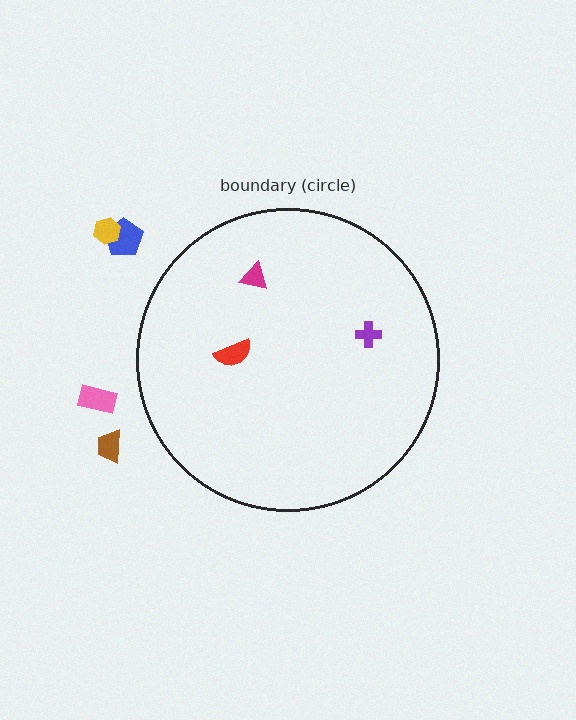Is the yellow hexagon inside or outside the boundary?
Outside.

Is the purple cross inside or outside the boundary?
Inside.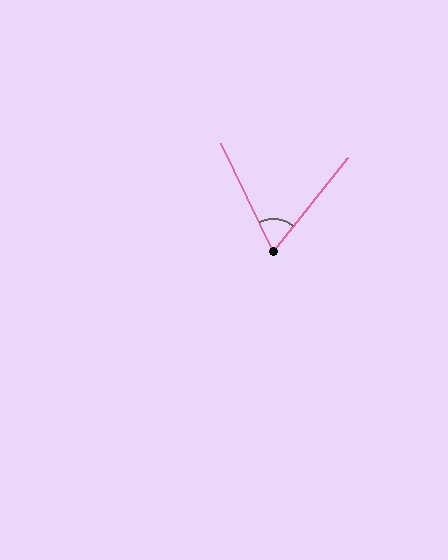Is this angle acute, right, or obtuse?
It is acute.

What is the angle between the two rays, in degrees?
Approximately 65 degrees.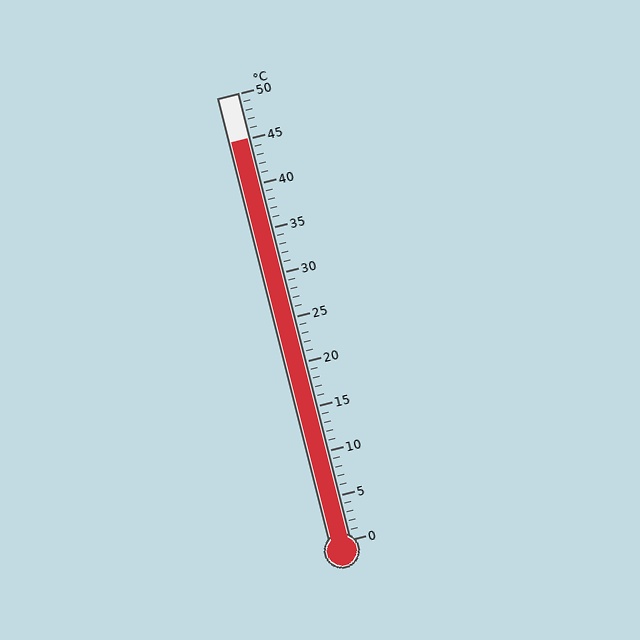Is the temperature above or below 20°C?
The temperature is above 20°C.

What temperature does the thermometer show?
The thermometer shows approximately 45°C.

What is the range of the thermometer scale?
The thermometer scale ranges from 0°C to 50°C.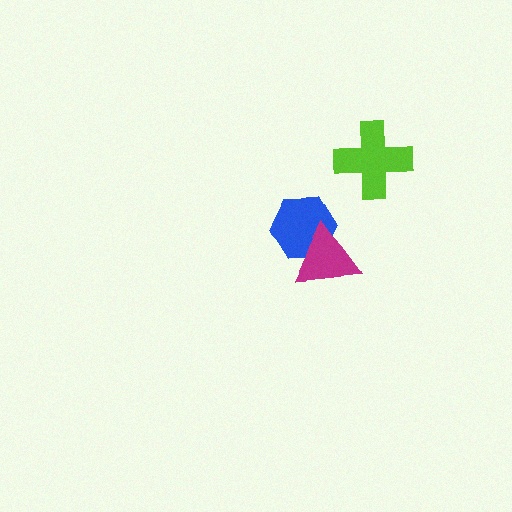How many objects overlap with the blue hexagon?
1 object overlaps with the blue hexagon.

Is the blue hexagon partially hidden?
Yes, it is partially covered by another shape.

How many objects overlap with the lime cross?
0 objects overlap with the lime cross.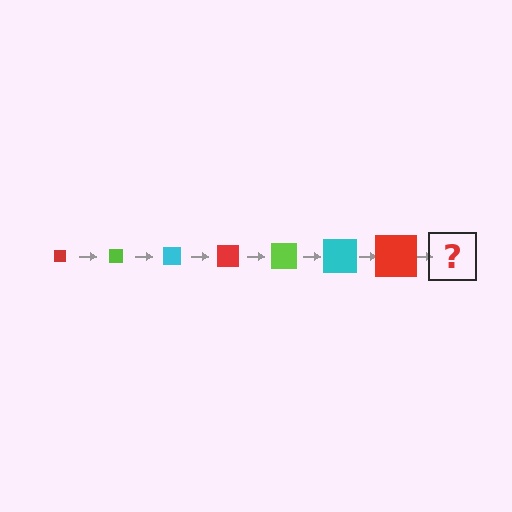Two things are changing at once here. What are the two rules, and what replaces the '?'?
The two rules are that the square grows larger each step and the color cycles through red, lime, and cyan. The '?' should be a lime square, larger than the previous one.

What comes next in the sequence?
The next element should be a lime square, larger than the previous one.